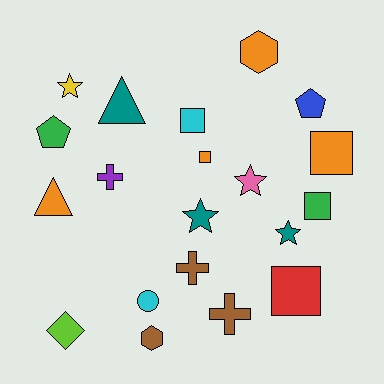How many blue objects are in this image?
There is 1 blue object.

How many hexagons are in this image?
There are 2 hexagons.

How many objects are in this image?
There are 20 objects.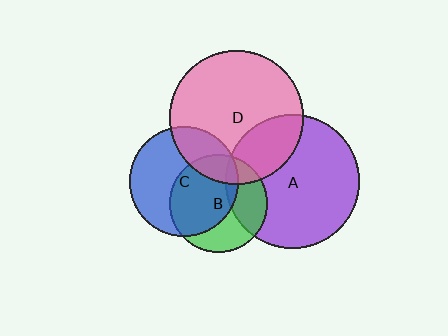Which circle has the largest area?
Circle D (pink).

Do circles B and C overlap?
Yes.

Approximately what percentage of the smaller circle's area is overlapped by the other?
Approximately 55%.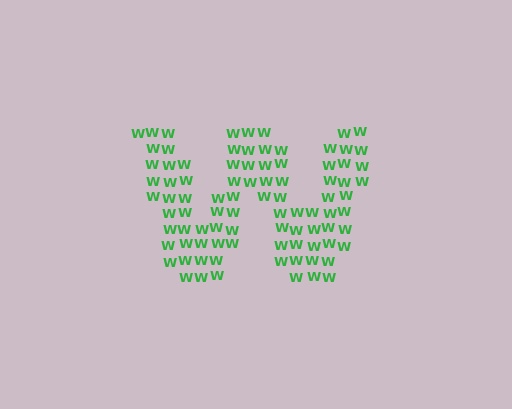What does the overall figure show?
The overall figure shows the letter W.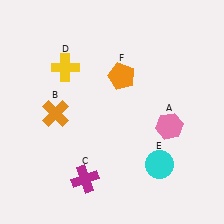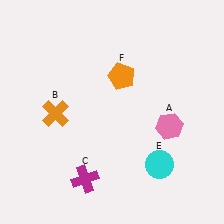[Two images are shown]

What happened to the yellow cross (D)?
The yellow cross (D) was removed in Image 2. It was in the top-left area of Image 1.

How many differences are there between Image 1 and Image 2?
There is 1 difference between the two images.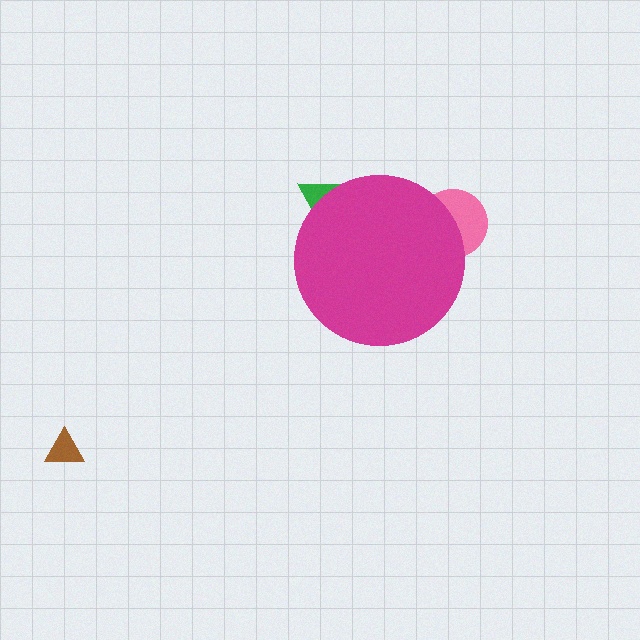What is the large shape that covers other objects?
A magenta circle.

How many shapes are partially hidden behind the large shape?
2 shapes are partially hidden.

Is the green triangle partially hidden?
Yes, the green triangle is partially hidden behind the magenta circle.